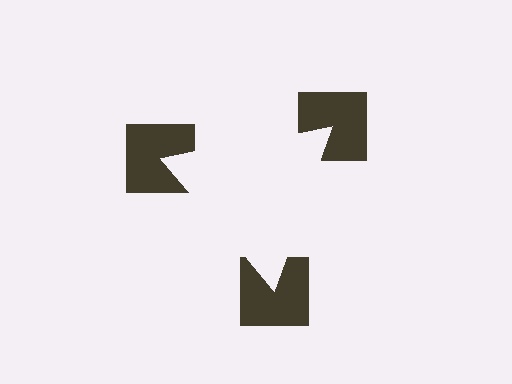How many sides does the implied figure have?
3 sides.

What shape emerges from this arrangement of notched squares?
An illusory triangle — its edges are inferred from the aligned wedge cuts in the notched squares, not physically drawn.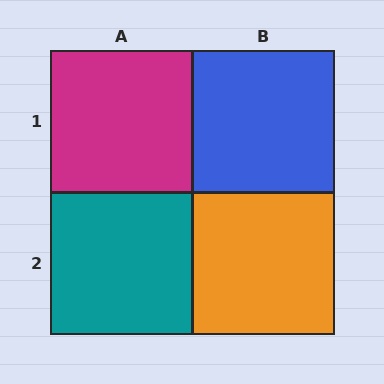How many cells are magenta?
1 cell is magenta.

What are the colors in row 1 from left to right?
Magenta, blue.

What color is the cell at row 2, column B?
Orange.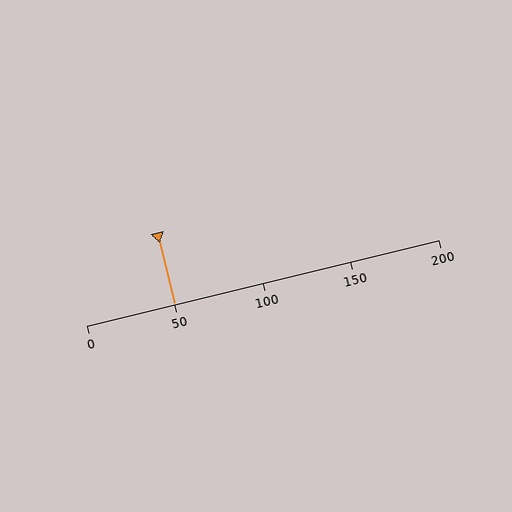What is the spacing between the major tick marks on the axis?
The major ticks are spaced 50 apart.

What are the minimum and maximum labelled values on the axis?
The axis runs from 0 to 200.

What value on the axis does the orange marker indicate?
The marker indicates approximately 50.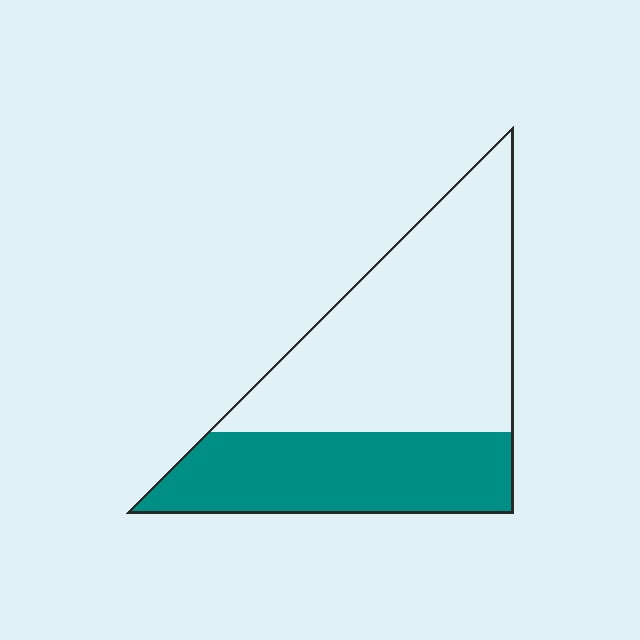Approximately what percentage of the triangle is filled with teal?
Approximately 40%.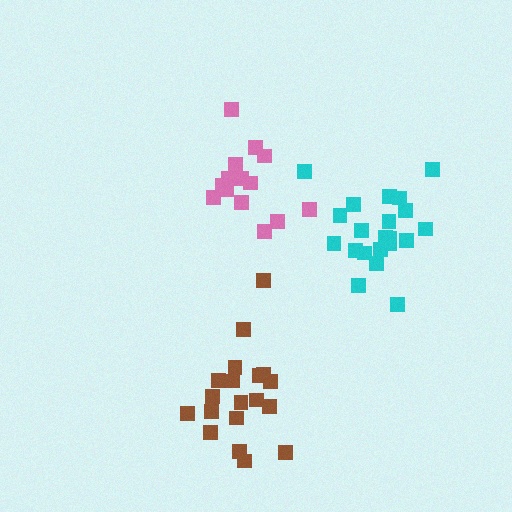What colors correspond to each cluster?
The clusters are colored: pink, brown, cyan.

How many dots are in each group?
Group 1: 15 dots, Group 2: 19 dots, Group 3: 21 dots (55 total).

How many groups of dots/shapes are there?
There are 3 groups.